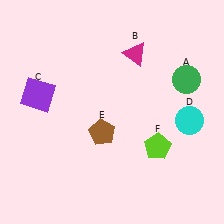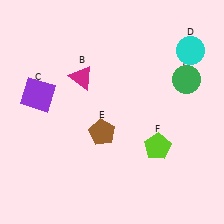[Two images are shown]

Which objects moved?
The objects that moved are: the magenta triangle (B), the cyan circle (D).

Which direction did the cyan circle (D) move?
The cyan circle (D) moved up.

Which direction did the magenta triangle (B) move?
The magenta triangle (B) moved left.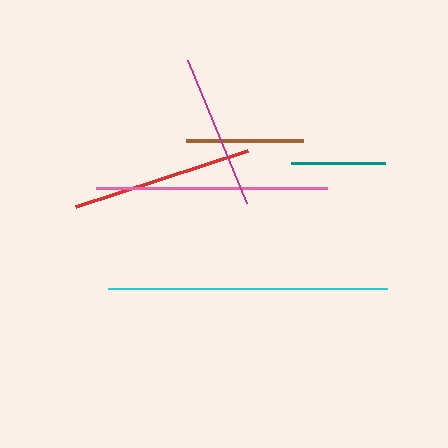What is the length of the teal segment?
The teal segment is approximately 94 pixels long.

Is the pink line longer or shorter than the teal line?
The pink line is longer than the teal line.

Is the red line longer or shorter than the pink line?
The pink line is longer than the red line.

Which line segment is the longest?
The cyan line is the longest at approximately 279 pixels.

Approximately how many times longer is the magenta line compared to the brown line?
The magenta line is approximately 1.3 times the length of the brown line.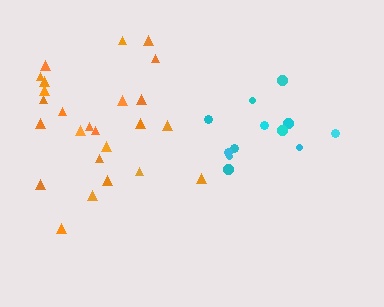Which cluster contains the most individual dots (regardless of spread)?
Orange (25).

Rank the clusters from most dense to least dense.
cyan, orange.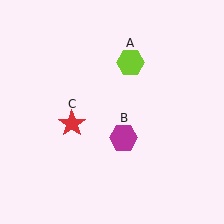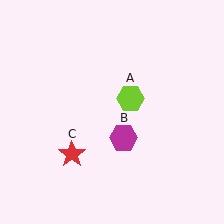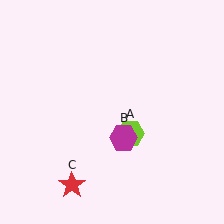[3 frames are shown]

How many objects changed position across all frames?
2 objects changed position: lime hexagon (object A), red star (object C).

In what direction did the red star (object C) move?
The red star (object C) moved down.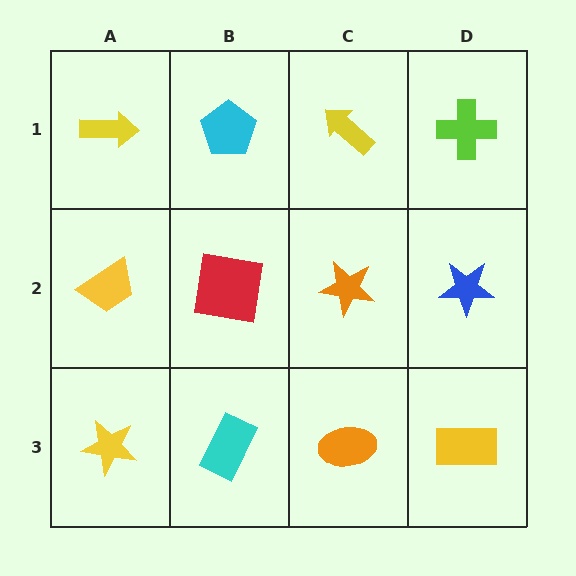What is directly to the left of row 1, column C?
A cyan pentagon.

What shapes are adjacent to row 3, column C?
An orange star (row 2, column C), a cyan rectangle (row 3, column B), a yellow rectangle (row 3, column D).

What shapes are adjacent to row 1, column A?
A yellow trapezoid (row 2, column A), a cyan pentagon (row 1, column B).